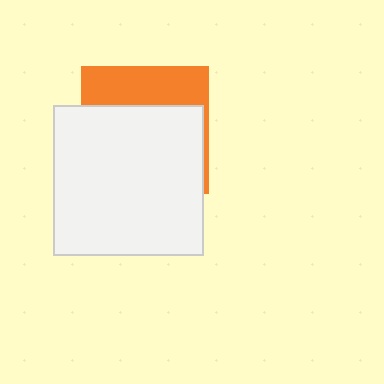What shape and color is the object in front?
The object in front is a white square.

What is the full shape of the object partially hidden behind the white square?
The partially hidden object is an orange square.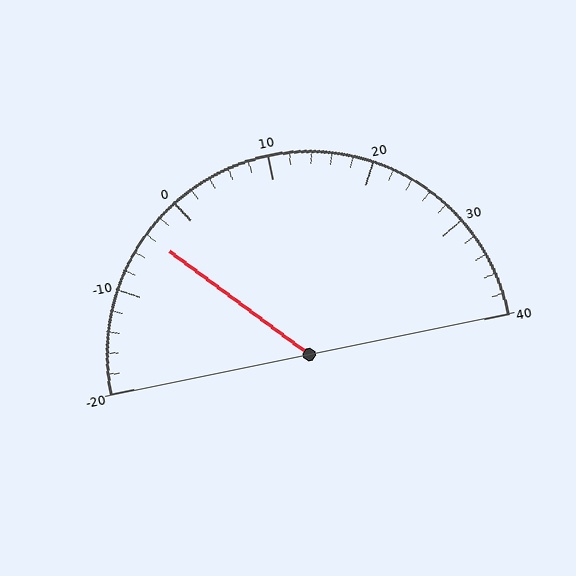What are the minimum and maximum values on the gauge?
The gauge ranges from -20 to 40.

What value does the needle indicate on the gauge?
The needle indicates approximately -4.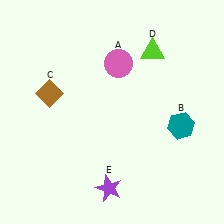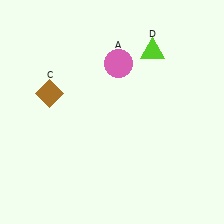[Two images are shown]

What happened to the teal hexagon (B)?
The teal hexagon (B) was removed in Image 2. It was in the bottom-right area of Image 1.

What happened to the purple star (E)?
The purple star (E) was removed in Image 2. It was in the bottom-left area of Image 1.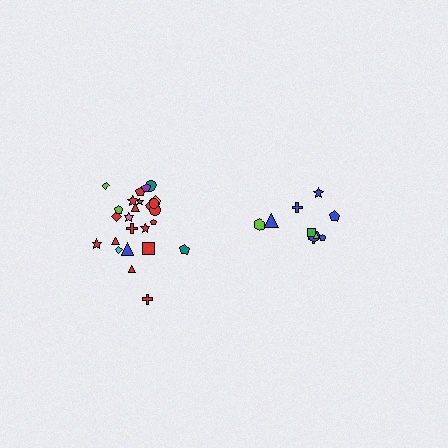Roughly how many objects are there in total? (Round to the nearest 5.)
Roughly 35 objects in total.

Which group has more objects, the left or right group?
The left group.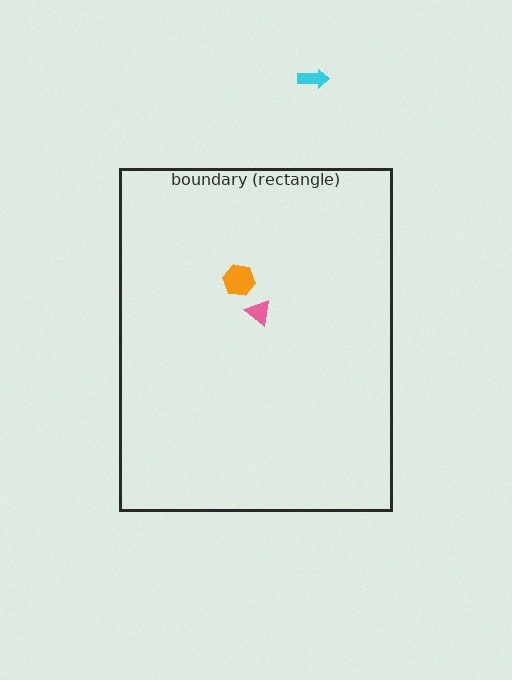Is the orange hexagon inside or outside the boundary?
Inside.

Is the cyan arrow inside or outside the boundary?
Outside.